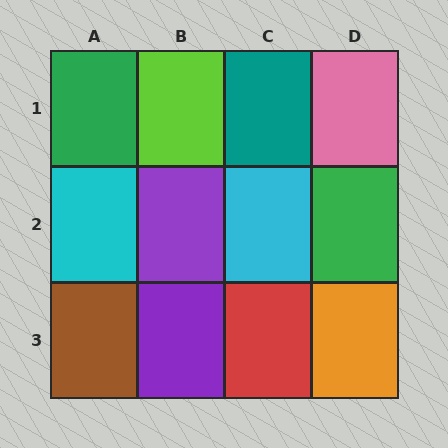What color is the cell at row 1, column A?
Green.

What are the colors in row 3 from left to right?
Brown, purple, red, orange.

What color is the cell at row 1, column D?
Pink.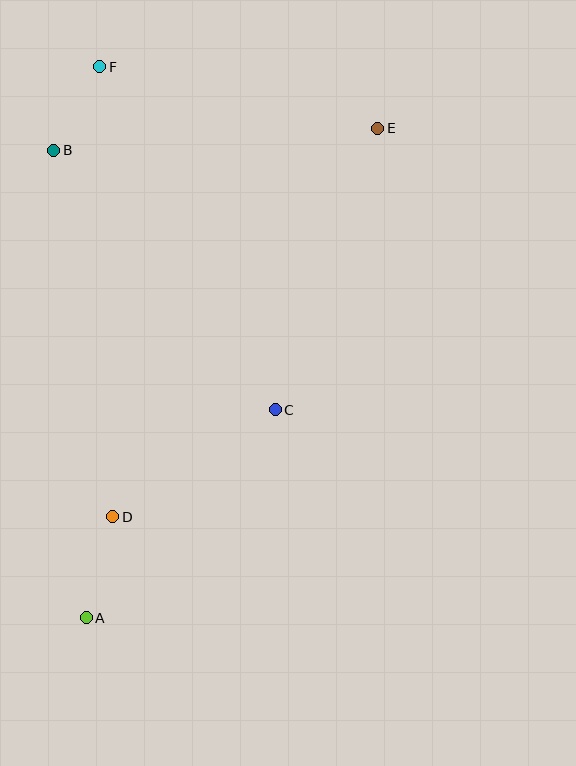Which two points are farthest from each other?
Points A and E are farthest from each other.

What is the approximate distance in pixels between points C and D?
The distance between C and D is approximately 194 pixels.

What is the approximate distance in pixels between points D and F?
The distance between D and F is approximately 450 pixels.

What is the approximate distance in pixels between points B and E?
The distance between B and E is approximately 325 pixels.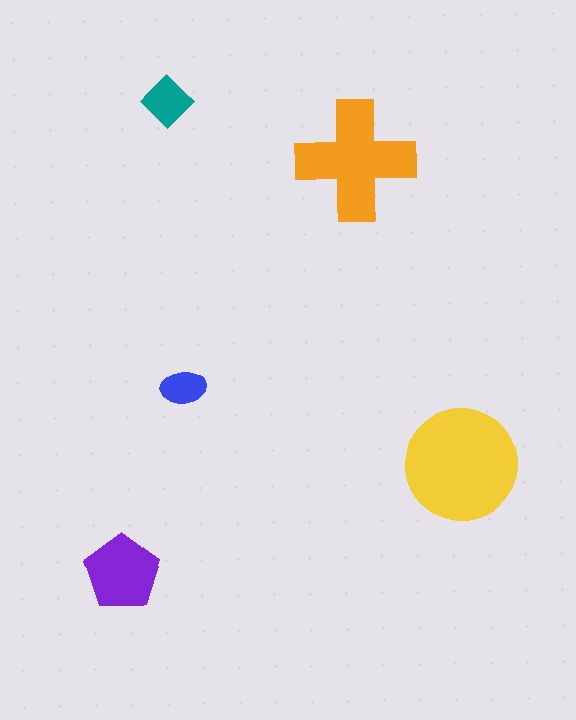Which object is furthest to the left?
The purple pentagon is leftmost.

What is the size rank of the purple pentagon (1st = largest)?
3rd.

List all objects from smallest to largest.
The blue ellipse, the teal diamond, the purple pentagon, the orange cross, the yellow circle.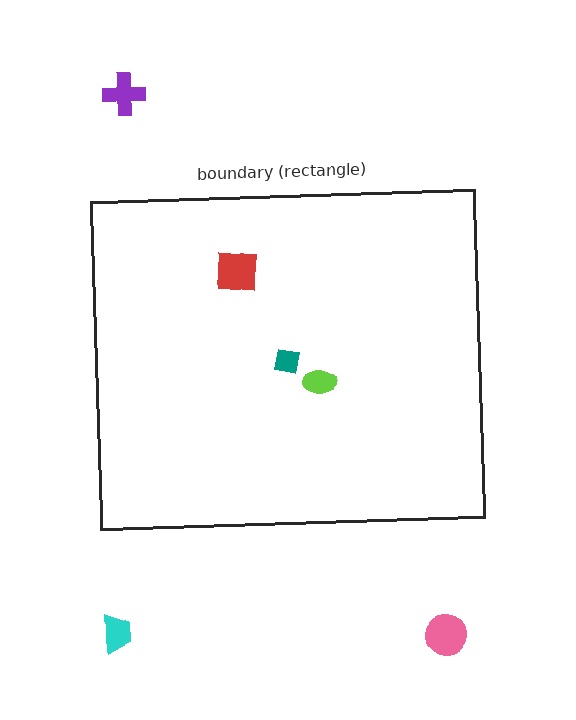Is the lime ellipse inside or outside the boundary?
Inside.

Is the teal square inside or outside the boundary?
Inside.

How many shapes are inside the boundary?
3 inside, 3 outside.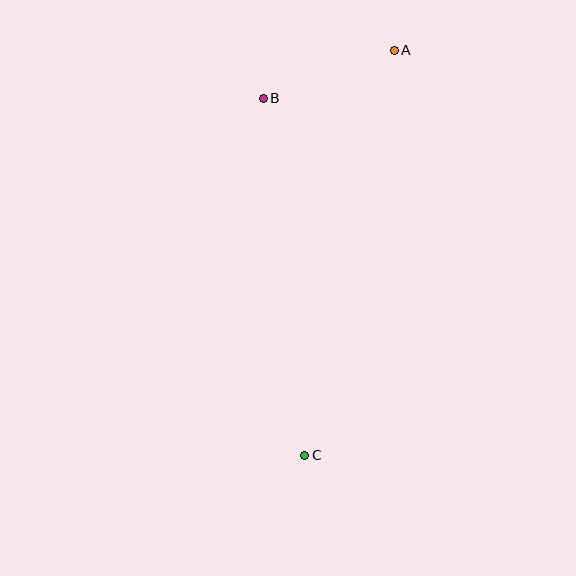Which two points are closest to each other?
Points A and B are closest to each other.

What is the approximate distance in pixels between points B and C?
The distance between B and C is approximately 359 pixels.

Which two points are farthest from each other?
Points A and C are farthest from each other.